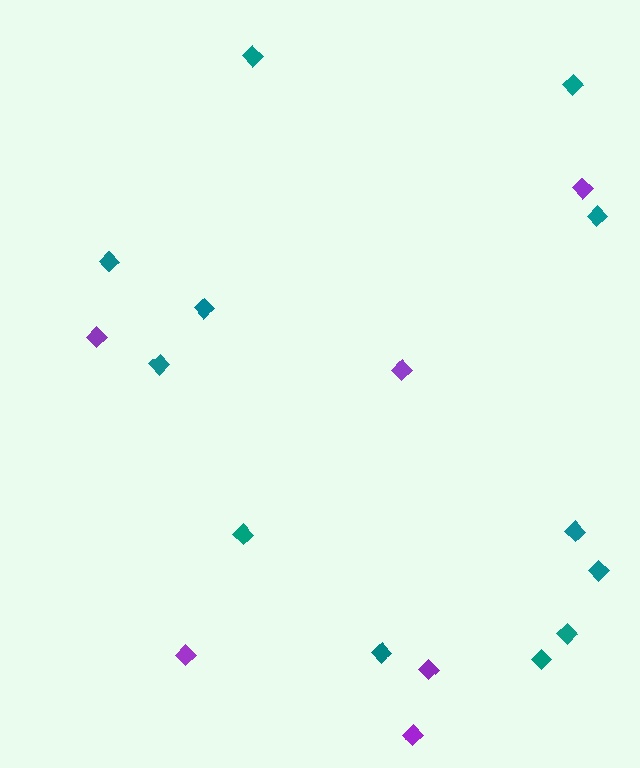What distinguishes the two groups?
There are 2 groups: one group of purple diamonds (6) and one group of teal diamonds (12).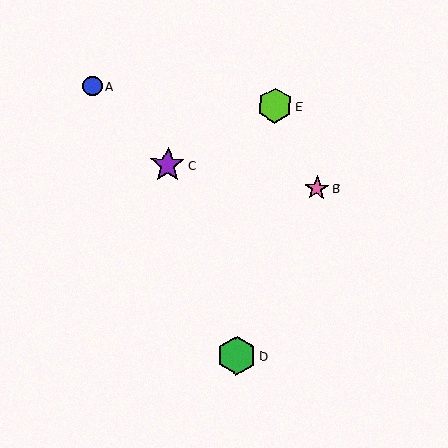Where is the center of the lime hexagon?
The center of the lime hexagon is at (275, 105).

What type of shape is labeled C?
Shape C is a purple star.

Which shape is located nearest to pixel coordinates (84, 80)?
The blue circle (labeled A) at (92, 86) is nearest to that location.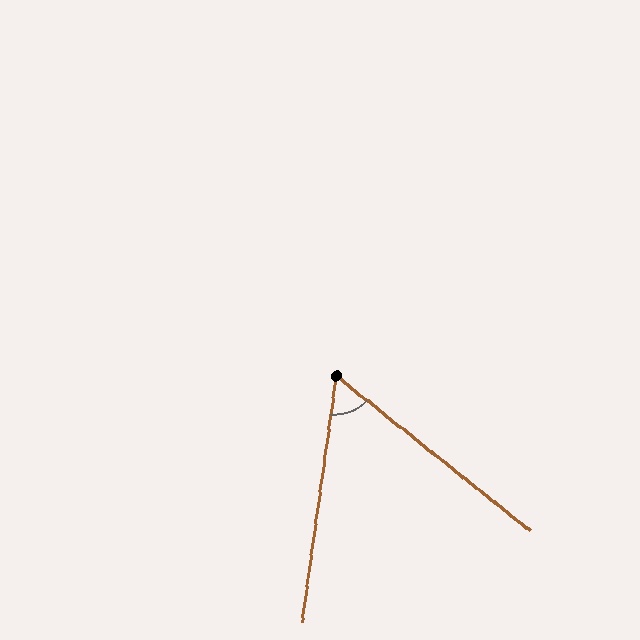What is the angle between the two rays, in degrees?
Approximately 59 degrees.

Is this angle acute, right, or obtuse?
It is acute.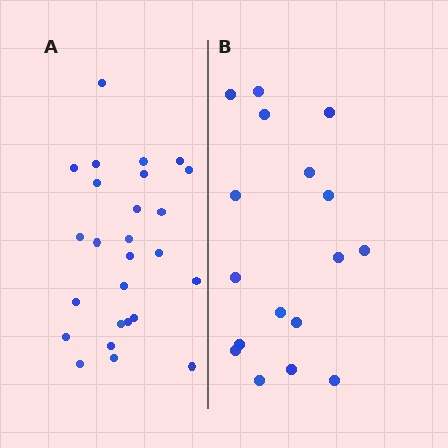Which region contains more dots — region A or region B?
Region A (the left region) has more dots.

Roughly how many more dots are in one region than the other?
Region A has roughly 8 or so more dots than region B.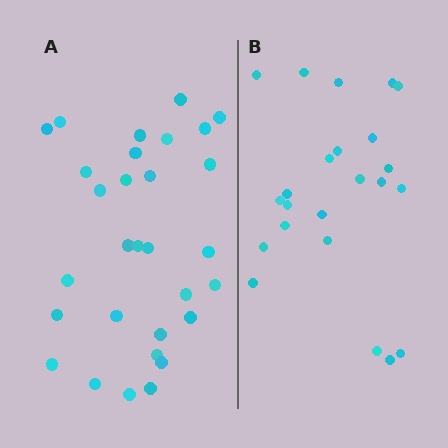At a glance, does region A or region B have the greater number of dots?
Region A (the left region) has more dots.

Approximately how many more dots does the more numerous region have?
Region A has roughly 8 or so more dots than region B.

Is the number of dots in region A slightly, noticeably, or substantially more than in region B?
Region A has noticeably more, but not dramatically so. The ratio is roughly 1.3 to 1.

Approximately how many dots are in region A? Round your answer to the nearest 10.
About 30 dots.